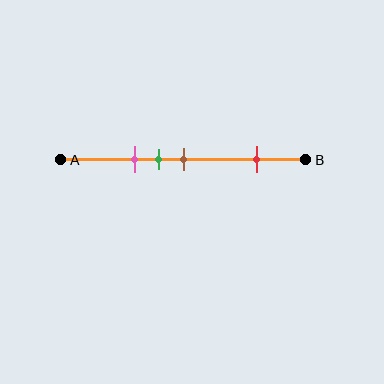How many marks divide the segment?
There are 4 marks dividing the segment.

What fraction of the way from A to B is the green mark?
The green mark is approximately 40% (0.4) of the way from A to B.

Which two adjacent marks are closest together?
The green and brown marks are the closest adjacent pair.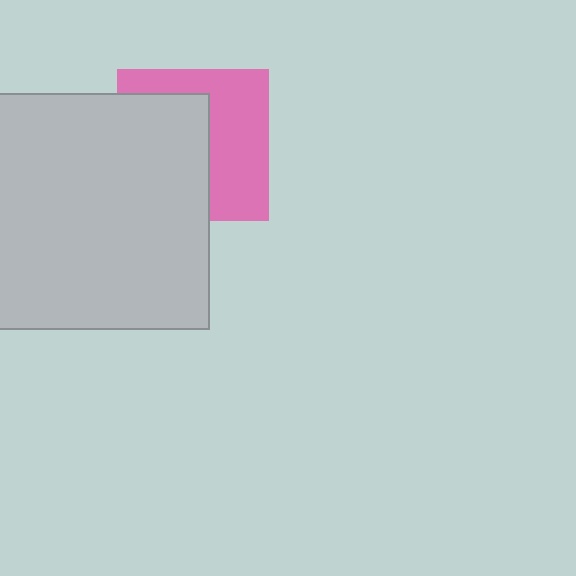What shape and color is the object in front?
The object in front is a light gray square.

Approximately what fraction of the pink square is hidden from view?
Roughly 51% of the pink square is hidden behind the light gray square.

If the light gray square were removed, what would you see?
You would see the complete pink square.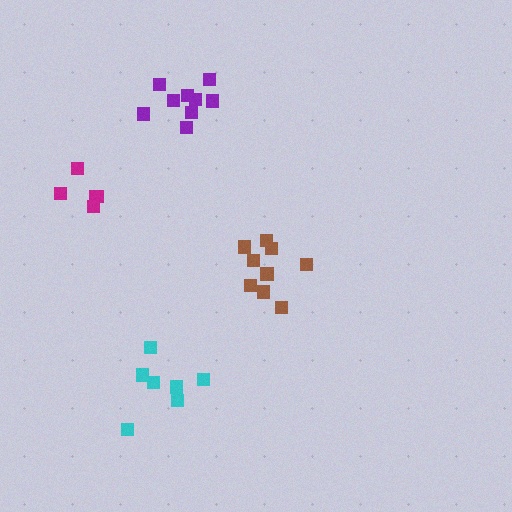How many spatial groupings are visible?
There are 4 spatial groupings.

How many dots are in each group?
Group 1: 7 dots, Group 2: 9 dots, Group 3: 5 dots, Group 4: 9 dots (30 total).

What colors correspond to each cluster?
The clusters are colored: cyan, purple, magenta, brown.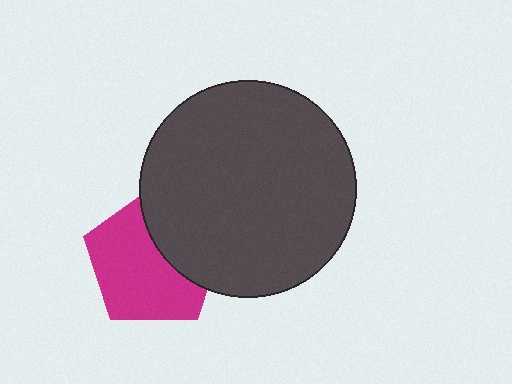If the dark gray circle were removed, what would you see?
You would see the complete magenta pentagon.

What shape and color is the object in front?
The object in front is a dark gray circle.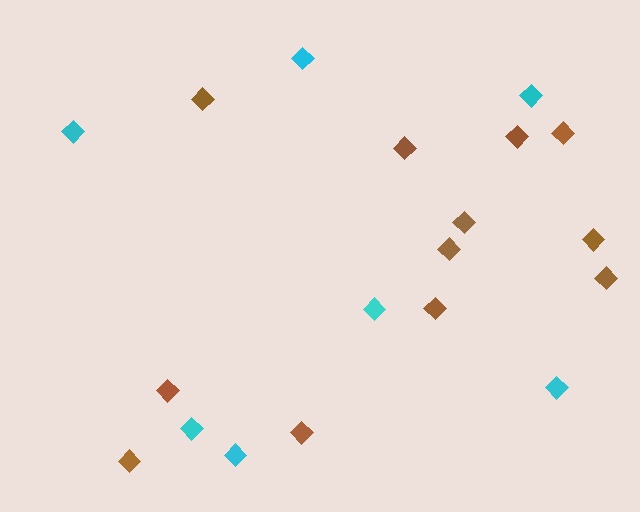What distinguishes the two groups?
There are 2 groups: one group of cyan diamonds (7) and one group of brown diamonds (12).